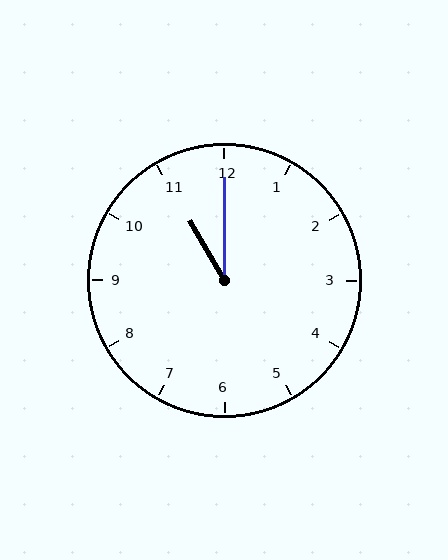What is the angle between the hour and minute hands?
Approximately 30 degrees.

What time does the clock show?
11:00.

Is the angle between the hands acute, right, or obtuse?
It is acute.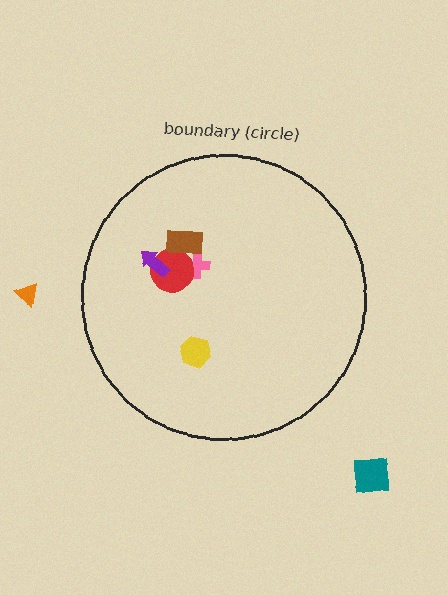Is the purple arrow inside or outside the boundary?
Inside.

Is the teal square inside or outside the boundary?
Outside.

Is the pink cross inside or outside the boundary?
Inside.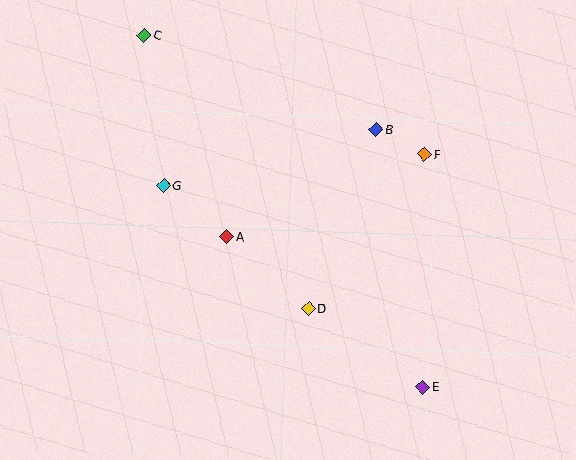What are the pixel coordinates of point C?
Point C is at (144, 35).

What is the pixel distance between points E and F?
The distance between E and F is 233 pixels.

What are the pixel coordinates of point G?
Point G is at (164, 186).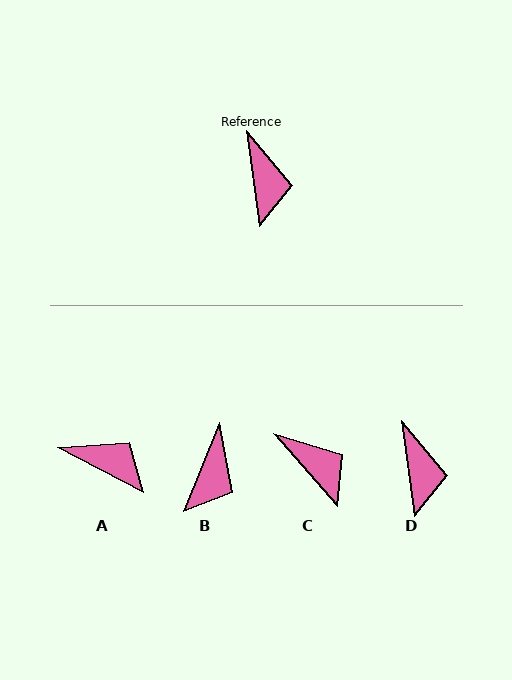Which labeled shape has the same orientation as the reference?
D.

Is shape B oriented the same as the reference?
No, it is off by about 29 degrees.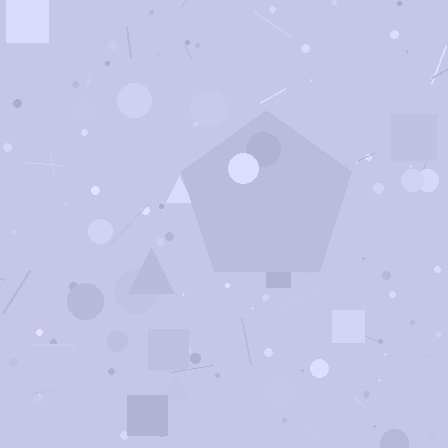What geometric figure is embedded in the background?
A pentagon is embedded in the background.